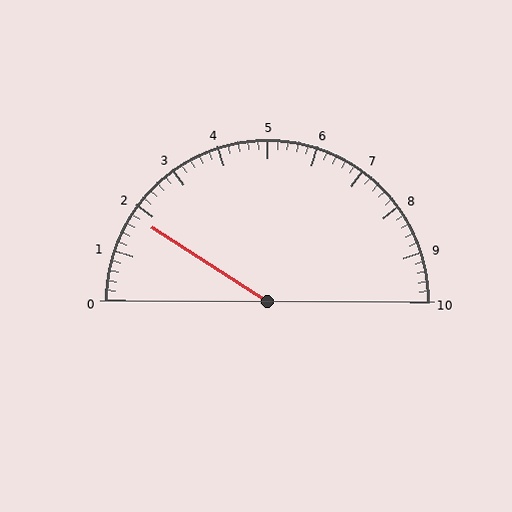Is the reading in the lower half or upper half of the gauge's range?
The reading is in the lower half of the range (0 to 10).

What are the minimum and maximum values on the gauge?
The gauge ranges from 0 to 10.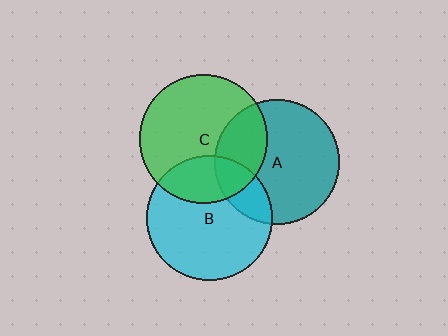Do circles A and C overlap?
Yes.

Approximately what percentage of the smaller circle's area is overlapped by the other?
Approximately 30%.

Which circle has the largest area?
Circle C (green).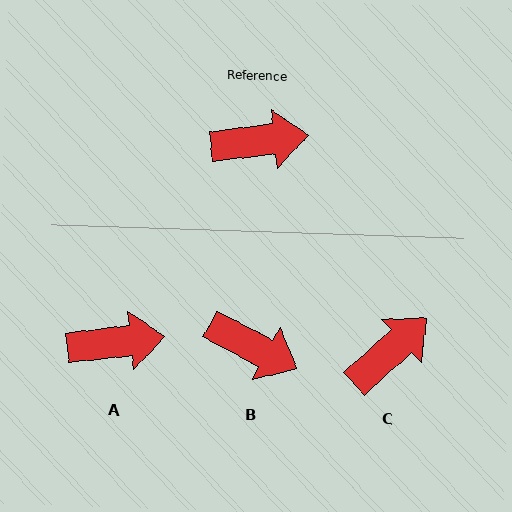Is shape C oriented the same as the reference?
No, it is off by about 36 degrees.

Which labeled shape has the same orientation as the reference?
A.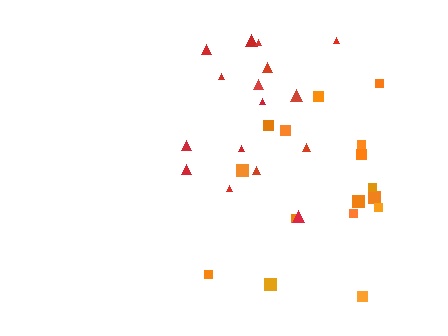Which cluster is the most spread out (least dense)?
Red.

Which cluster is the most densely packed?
Orange.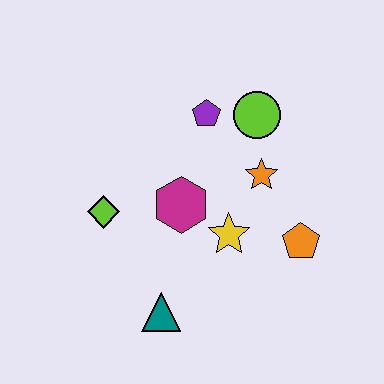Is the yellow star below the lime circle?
Yes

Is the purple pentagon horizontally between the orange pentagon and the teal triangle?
Yes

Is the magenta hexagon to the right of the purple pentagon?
No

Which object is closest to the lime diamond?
The magenta hexagon is closest to the lime diamond.